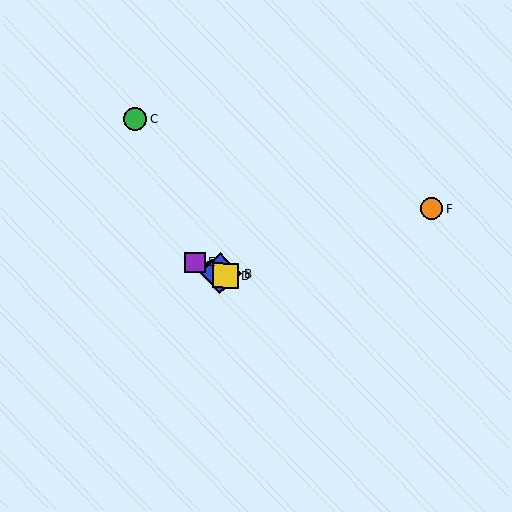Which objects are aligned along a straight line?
Objects A, B, D, E are aligned along a straight line.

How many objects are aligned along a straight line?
4 objects (A, B, D, E) are aligned along a straight line.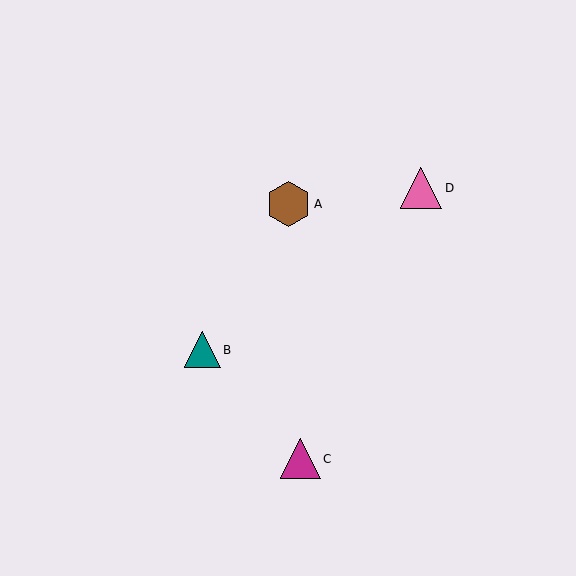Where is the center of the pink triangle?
The center of the pink triangle is at (421, 188).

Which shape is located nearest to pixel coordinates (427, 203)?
The pink triangle (labeled D) at (421, 188) is nearest to that location.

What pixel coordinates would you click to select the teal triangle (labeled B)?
Click at (202, 350) to select the teal triangle B.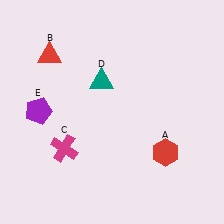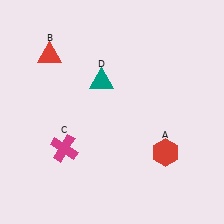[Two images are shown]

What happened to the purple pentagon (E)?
The purple pentagon (E) was removed in Image 2. It was in the top-left area of Image 1.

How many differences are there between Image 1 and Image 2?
There is 1 difference between the two images.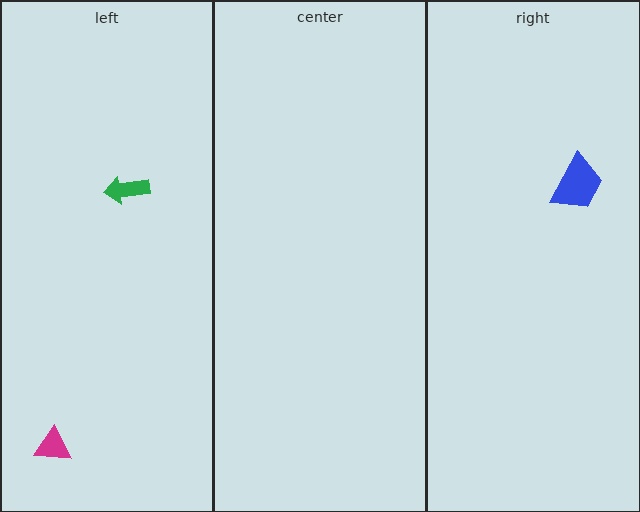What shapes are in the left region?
The green arrow, the magenta triangle.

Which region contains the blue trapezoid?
The right region.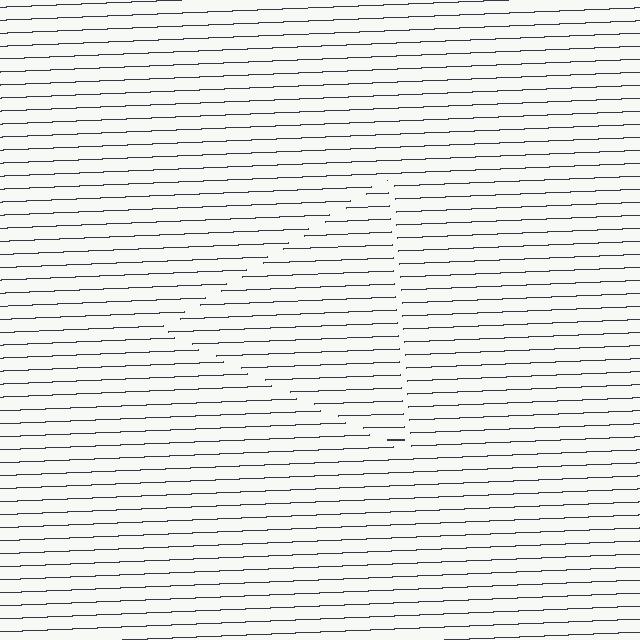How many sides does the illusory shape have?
3 sides — the line-ends trace a triangle.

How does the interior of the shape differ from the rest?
The interior of the shape contains the same grating, shifted by half a period — the contour is defined by the phase discontinuity where line-ends from the inner and outer gratings abut.